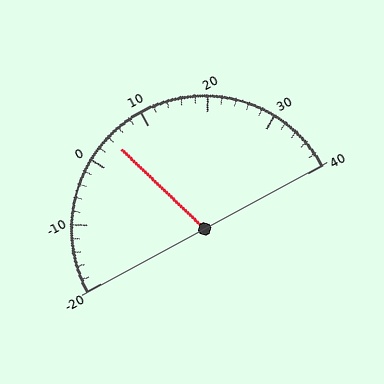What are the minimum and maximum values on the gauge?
The gauge ranges from -20 to 40.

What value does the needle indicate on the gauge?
The needle indicates approximately 4.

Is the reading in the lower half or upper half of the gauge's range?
The reading is in the lower half of the range (-20 to 40).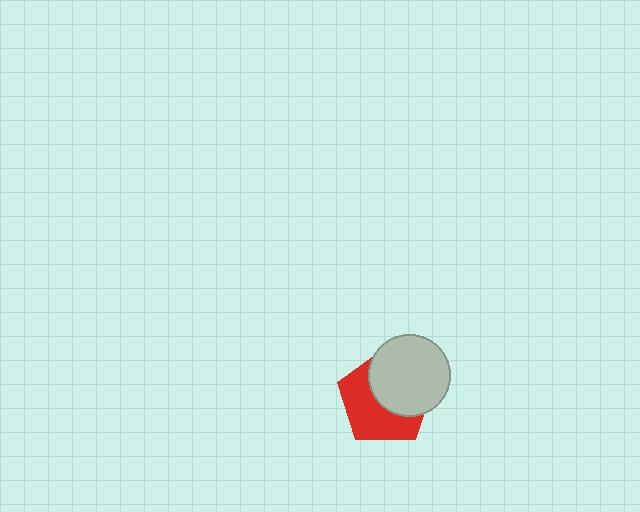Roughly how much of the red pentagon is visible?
About half of it is visible (roughly 51%).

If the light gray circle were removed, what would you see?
You would see the complete red pentagon.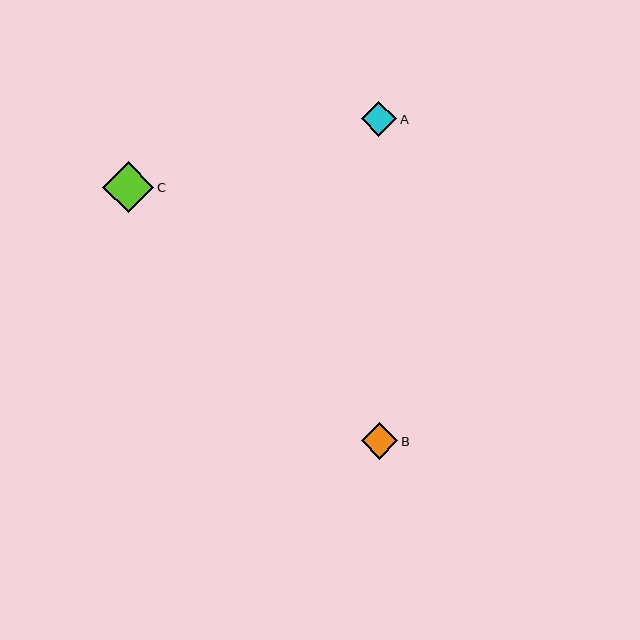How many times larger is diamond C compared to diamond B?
Diamond C is approximately 1.4 times the size of diamond B.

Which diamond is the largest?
Diamond C is the largest with a size of approximately 51 pixels.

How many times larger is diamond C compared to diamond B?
Diamond C is approximately 1.4 times the size of diamond B.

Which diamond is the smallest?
Diamond A is the smallest with a size of approximately 35 pixels.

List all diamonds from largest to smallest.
From largest to smallest: C, B, A.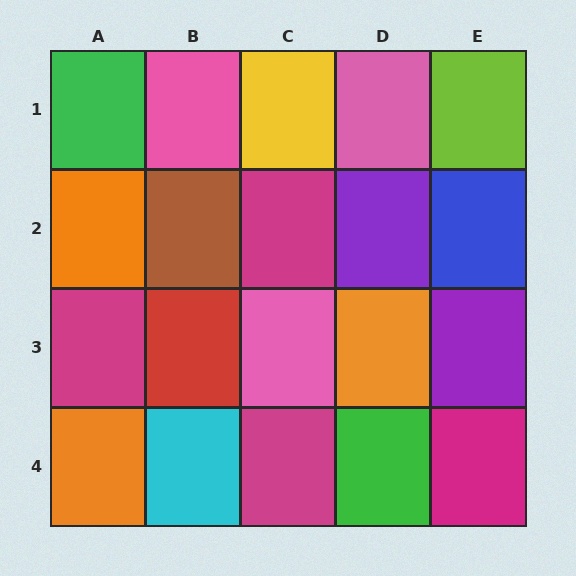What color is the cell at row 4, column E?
Magenta.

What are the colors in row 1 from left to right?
Green, pink, yellow, pink, lime.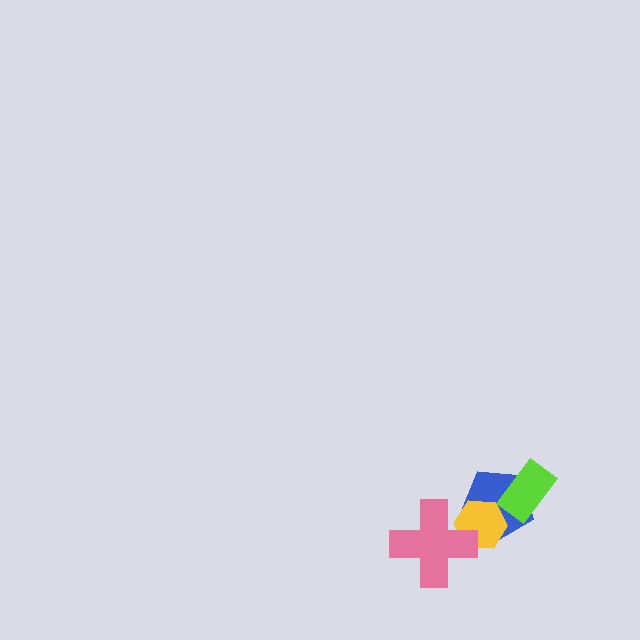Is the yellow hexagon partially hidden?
Yes, it is partially covered by another shape.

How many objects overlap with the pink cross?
1 object overlaps with the pink cross.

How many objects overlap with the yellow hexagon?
2 objects overlap with the yellow hexagon.